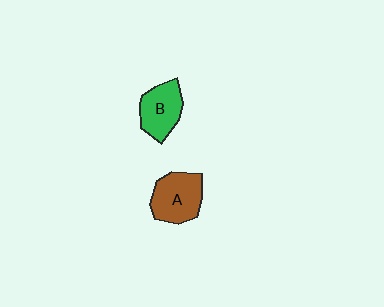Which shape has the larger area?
Shape A (brown).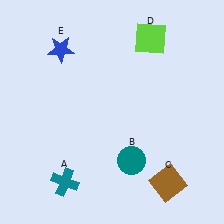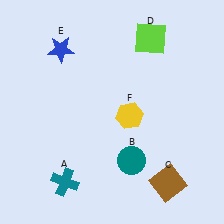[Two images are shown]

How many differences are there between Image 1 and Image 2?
There is 1 difference between the two images.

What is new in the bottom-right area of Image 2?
A yellow hexagon (F) was added in the bottom-right area of Image 2.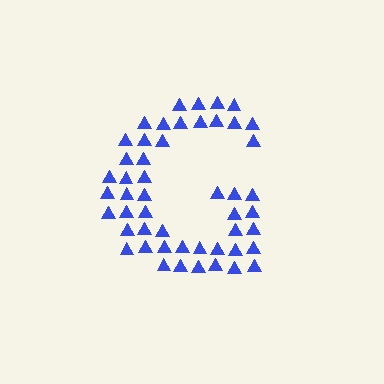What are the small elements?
The small elements are triangles.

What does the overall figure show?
The overall figure shows the letter G.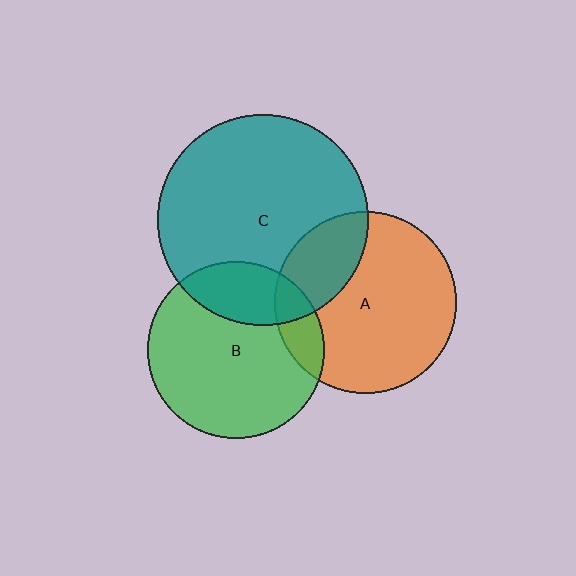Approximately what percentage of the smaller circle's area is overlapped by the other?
Approximately 25%.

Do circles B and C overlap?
Yes.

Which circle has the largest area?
Circle C (teal).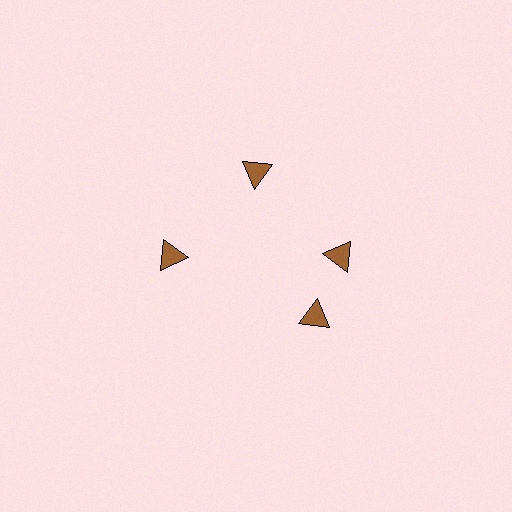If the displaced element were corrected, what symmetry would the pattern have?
It would have 4-fold rotational symmetry — the pattern would map onto itself every 90 degrees.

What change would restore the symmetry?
The symmetry would be restored by rotating it back into even spacing with its neighbors so that all 4 triangles sit at equal angles and equal distance from the center.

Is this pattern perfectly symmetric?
No. The 4 brown triangles are arranged in a ring, but one element near the 6 o'clock position is rotated out of alignment along the ring, breaking the 4-fold rotational symmetry.